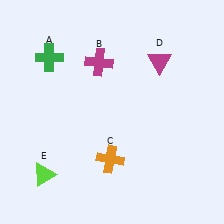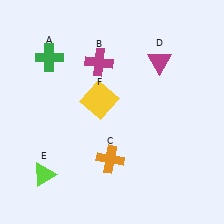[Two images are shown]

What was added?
A yellow square (F) was added in Image 2.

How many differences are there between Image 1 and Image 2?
There is 1 difference between the two images.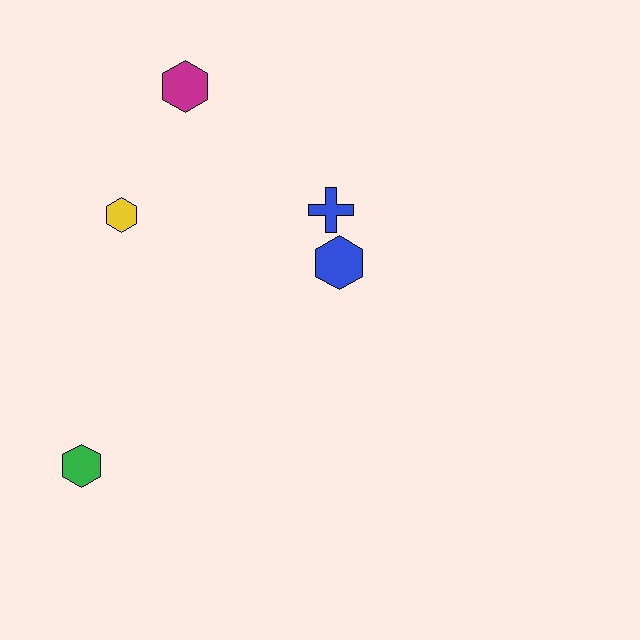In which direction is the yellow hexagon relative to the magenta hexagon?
The yellow hexagon is below the magenta hexagon.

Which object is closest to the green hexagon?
The yellow hexagon is closest to the green hexagon.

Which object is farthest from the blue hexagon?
The green hexagon is farthest from the blue hexagon.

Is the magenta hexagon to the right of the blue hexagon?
No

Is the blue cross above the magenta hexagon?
No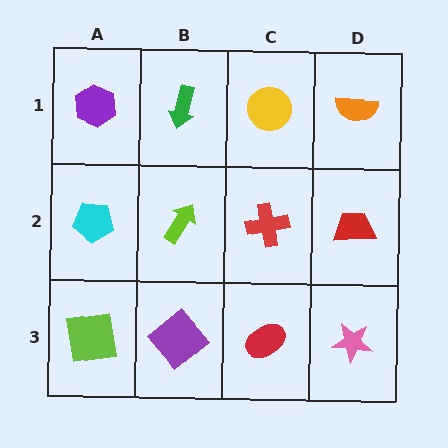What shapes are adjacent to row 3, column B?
A lime arrow (row 2, column B), a lime square (row 3, column A), a red ellipse (row 3, column C).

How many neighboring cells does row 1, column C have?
3.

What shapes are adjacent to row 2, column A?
A purple hexagon (row 1, column A), a lime square (row 3, column A), a lime arrow (row 2, column B).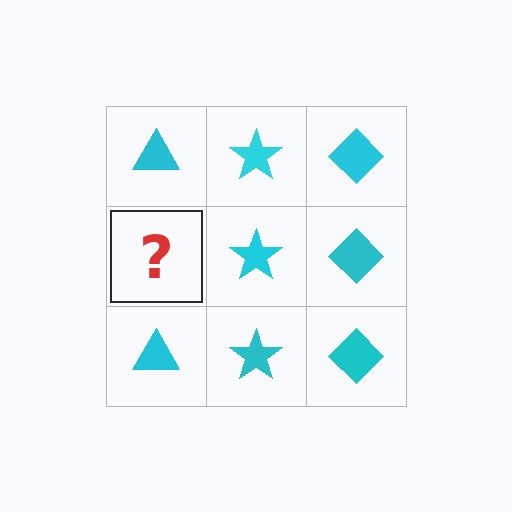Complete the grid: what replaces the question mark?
The question mark should be replaced with a cyan triangle.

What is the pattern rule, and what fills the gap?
The rule is that each column has a consistent shape. The gap should be filled with a cyan triangle.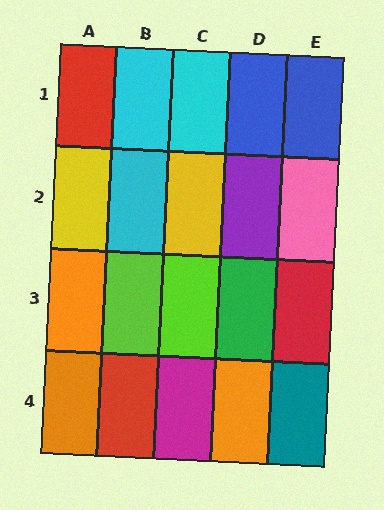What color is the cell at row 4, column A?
Orange.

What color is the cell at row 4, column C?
Magenta.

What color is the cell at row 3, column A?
Orange.